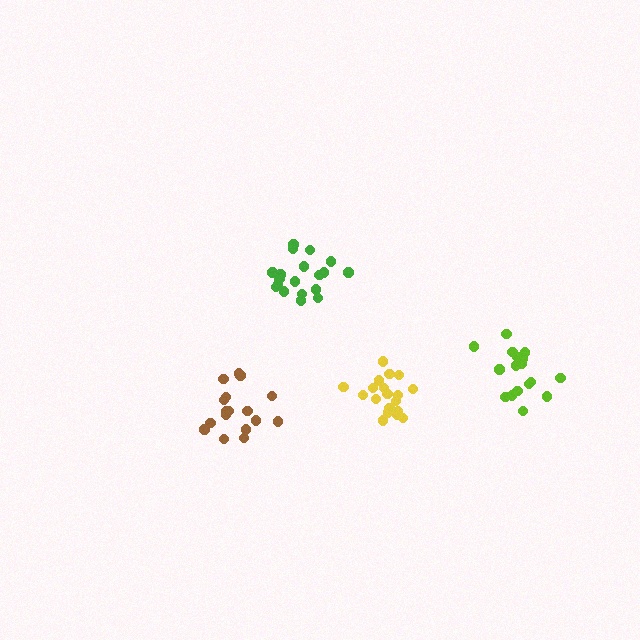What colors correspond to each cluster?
The clusters are colored: green, brown, lime, yellow.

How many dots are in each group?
Group 1: 19 dots, Group 2: 17 dots, Group 3: 19 dots, Group 4: 19 dots (74 total).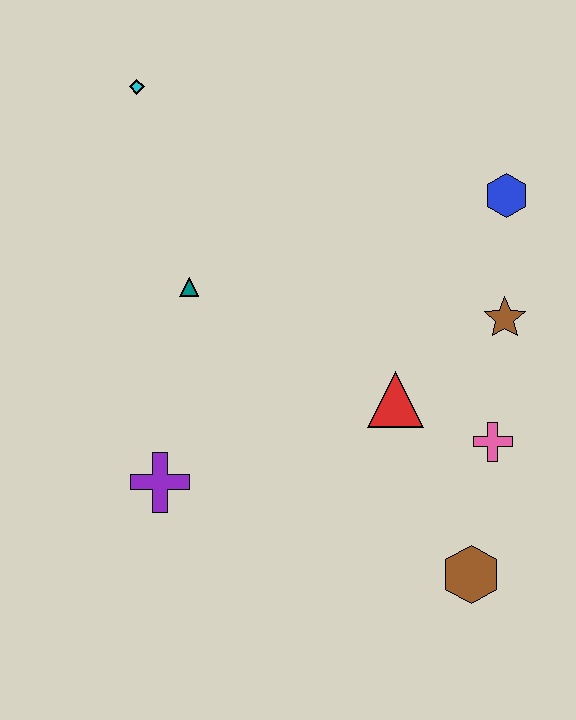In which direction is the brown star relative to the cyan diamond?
The brown star is to the right of the cyan diamond.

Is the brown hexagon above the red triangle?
No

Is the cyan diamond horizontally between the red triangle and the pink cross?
No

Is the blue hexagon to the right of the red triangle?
Yes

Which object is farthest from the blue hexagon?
The purple cross is farthest from the blue hexagon.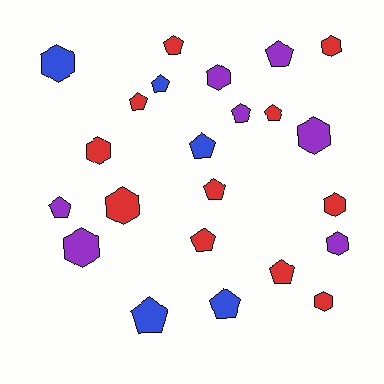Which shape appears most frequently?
Pentagon, with 13 objects.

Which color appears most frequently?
Red, with 11 objects.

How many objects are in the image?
There are 23 objects.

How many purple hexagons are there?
There are 4 purple hexagons.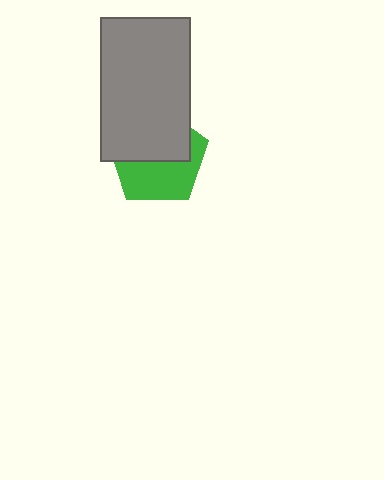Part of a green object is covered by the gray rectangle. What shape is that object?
It is a pentagon.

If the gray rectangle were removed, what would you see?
You would see the complete green pentagon.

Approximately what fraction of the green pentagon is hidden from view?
Roughly 52% of the green pentagon is hidden behind the gray rectangle.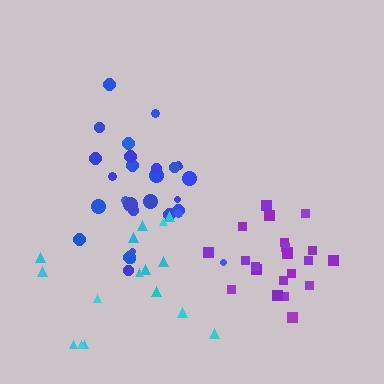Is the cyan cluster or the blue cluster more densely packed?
Blue.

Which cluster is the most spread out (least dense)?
Cyan.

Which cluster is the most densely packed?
Purple.